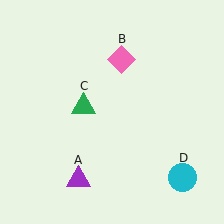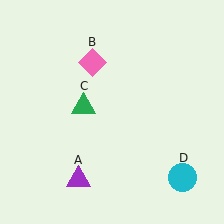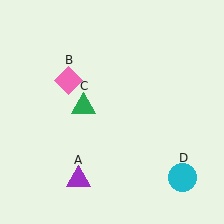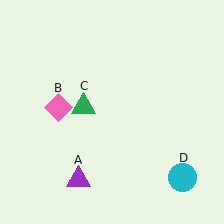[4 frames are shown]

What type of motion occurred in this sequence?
The pink diamond (object B) rotated counterclockwise around the center of the scene.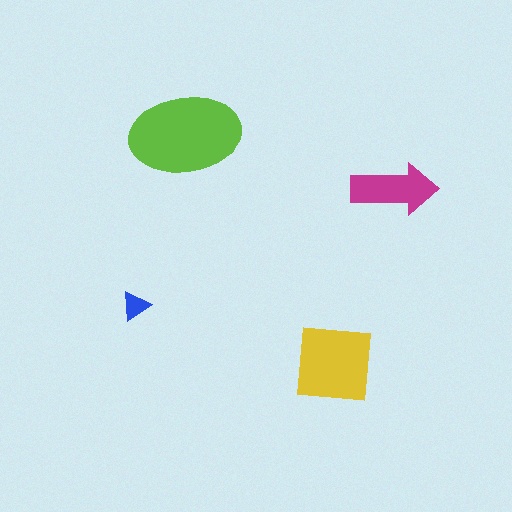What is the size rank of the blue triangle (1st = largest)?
4th.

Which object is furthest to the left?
The blue triangle is leftmost.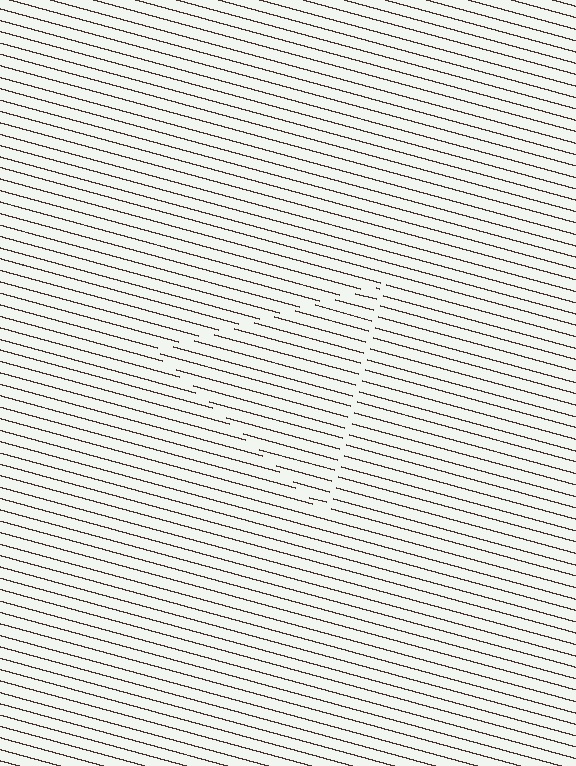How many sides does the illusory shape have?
3 sides — the line-ends trace a triangle.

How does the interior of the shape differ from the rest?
The interior of the shape contains the same grating, shifted by half a period — the contour is defined by the phase discontinuity where line-ends from the inner and outer gratings abut.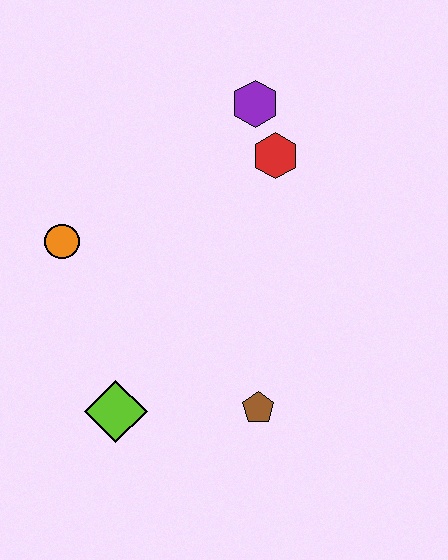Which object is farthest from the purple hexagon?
The lime diamond is farthest from the purple hexagon.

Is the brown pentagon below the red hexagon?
Yes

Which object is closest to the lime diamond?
The brown pentagon is closest to the lime diamond.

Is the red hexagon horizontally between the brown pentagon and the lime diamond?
No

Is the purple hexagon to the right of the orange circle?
Yes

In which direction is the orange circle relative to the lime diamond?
The orange circle is above the lime diamond.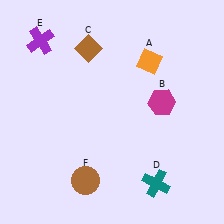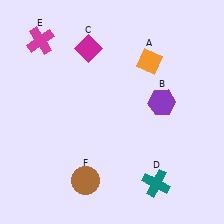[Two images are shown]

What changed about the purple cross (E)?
In Image 1, E is purple. In Image 2, it changed to magenta.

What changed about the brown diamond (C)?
In Image 1, C is brown. In Image 2, it changed to magenta.